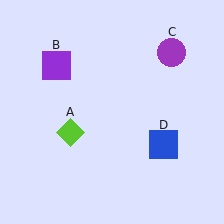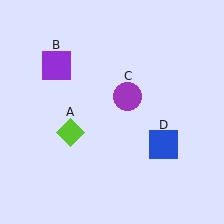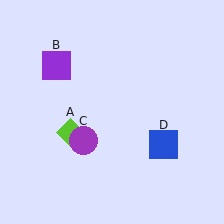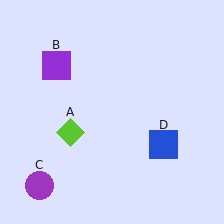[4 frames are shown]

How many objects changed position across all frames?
1 object changed position: purple circle (object C).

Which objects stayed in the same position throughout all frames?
Lime diamond (object A) and purple square (object B) and blue square (object D) remained stationary.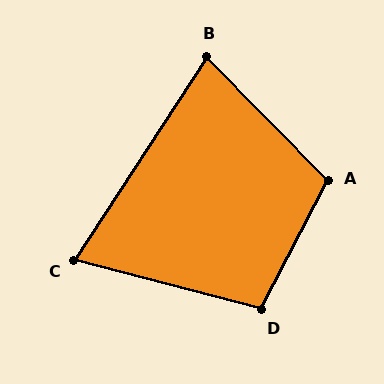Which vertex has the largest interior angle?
A, at approximately 108 degrees.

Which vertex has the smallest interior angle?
C, at approximately 72 degrees.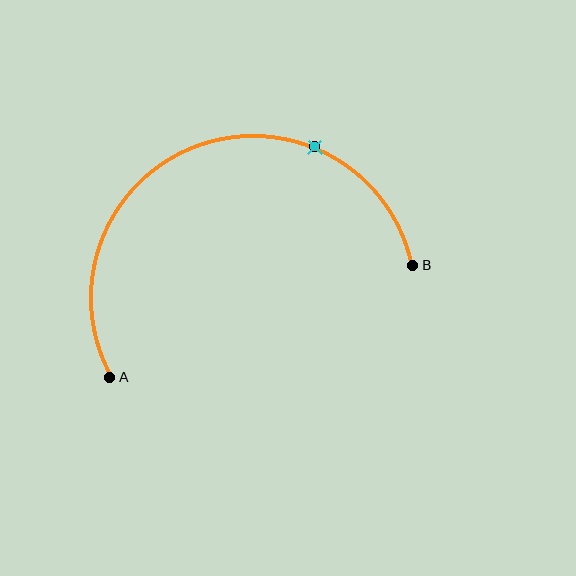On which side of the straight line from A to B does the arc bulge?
The arc bulges above the straight line connecting A and B.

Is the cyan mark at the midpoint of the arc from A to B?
No. The cyan mark lies on the arc but is closer to endpoint B. The arc midpoint would be at the point on the curve equidistant along the arc from both A and B.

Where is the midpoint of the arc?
The arc midpoint is the point on the curve farthest from the straight line joining A and B. It sits above that line.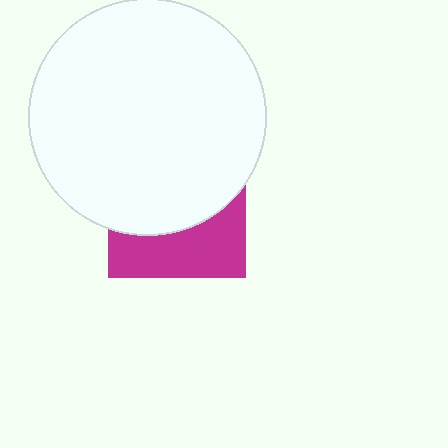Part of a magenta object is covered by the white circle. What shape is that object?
It is a square.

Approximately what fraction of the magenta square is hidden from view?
Roughly 61% of the magenta square is hidden behind the white circle.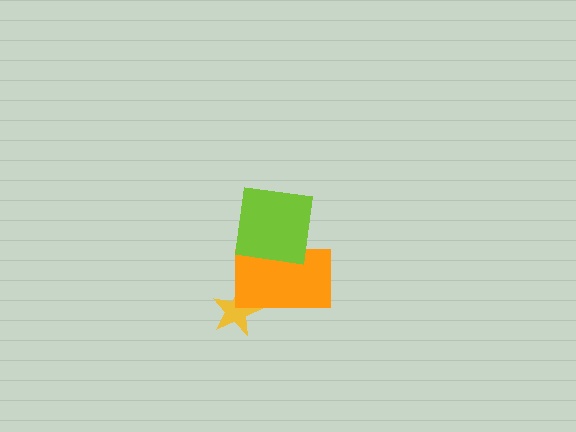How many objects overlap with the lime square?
1 object overlaps with the lime square.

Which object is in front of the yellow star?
The orange rectangle is in front of the yellow star.